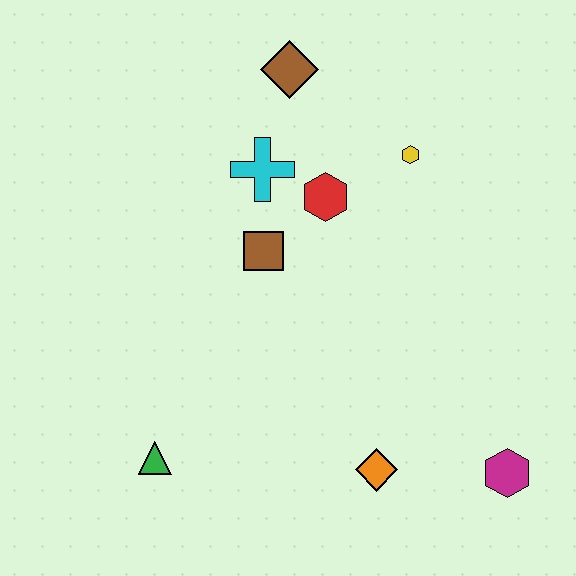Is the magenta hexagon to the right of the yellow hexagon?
Yes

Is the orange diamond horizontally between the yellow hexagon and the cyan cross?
Yes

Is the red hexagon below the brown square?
No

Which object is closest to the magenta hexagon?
The orange diamond is closest to the magenta hexagon.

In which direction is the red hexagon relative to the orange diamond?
The red hexagon is above the orange diamond.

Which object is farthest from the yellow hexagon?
The green triangle is farthest from the yellow hexagon.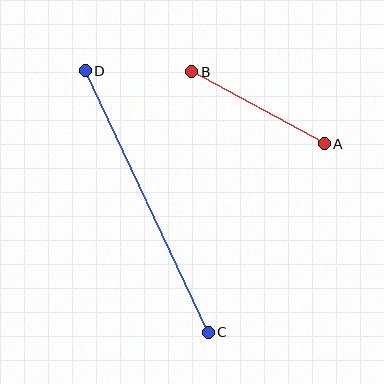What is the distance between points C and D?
The distance is approximately 289 pixels.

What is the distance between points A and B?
The distance is approximately 151 pixels.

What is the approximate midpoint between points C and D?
The midpoint is at approximately (147, 202) pixels.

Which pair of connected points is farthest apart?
Points C and D are farthest apart.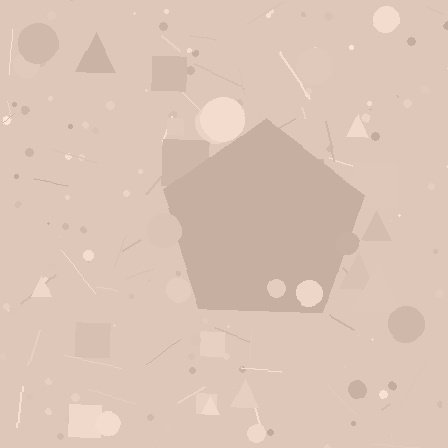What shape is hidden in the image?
A pentagon is hidden in the image.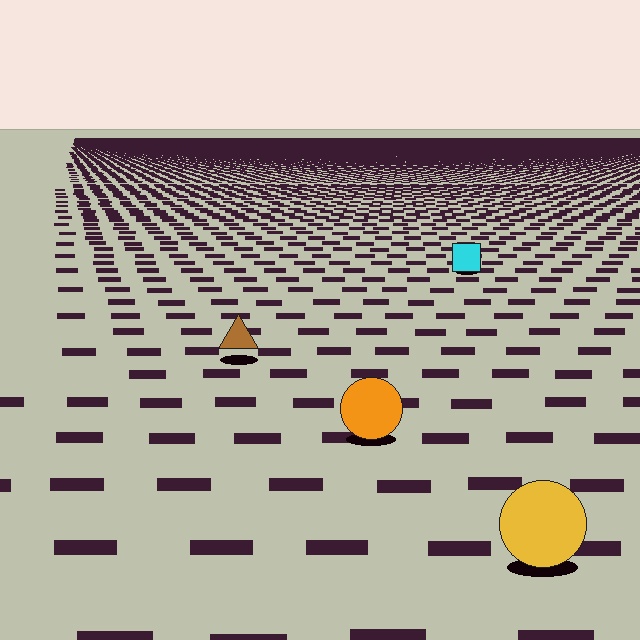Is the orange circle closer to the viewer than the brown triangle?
Yes. The orange circle is closer — you can tell from the texture gradient: the ground texture is coarser near it.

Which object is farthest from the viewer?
The cyan square is farthest from the viewer. It appears smaller and the ground texture around it is denser.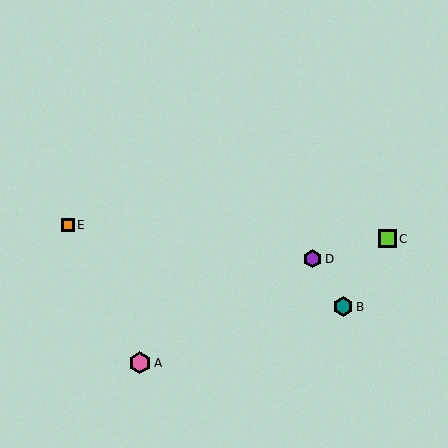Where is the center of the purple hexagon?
The center of the purple hexagon is at (313, 259).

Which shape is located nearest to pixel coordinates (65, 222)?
The orange square (labeled E) at (68, 225) is nearest to that location.